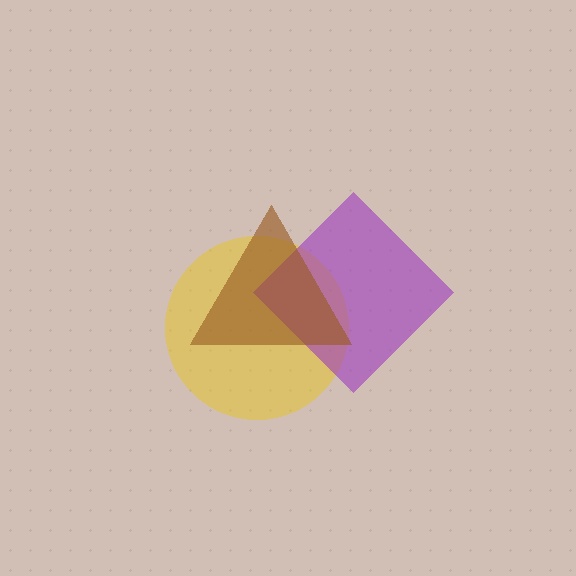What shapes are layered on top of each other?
The layered shapes are: a yellow circle, a purple diamond, a brown triangle.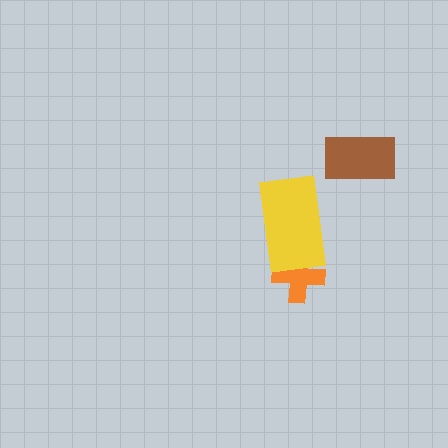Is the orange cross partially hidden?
Yes, it is partially covered by another shape.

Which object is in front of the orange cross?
The yellow rectangle is in front of the orange cross.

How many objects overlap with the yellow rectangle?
1 object overlaps with the yellow rectangle.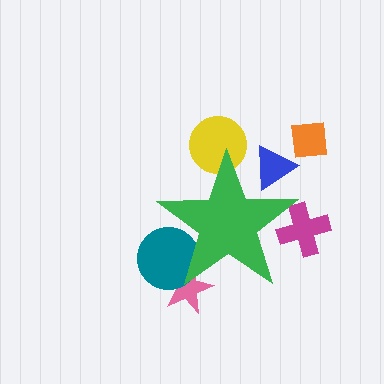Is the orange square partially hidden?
No, the orange square is fully visible.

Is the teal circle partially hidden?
Yes, the teal circle is partially hidden behind the green star.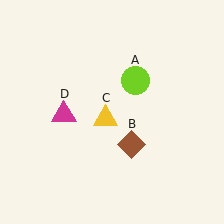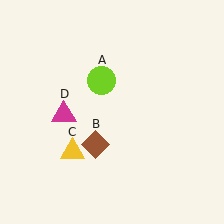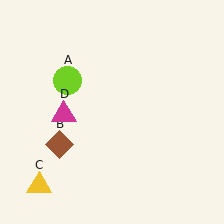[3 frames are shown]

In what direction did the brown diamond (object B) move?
The brown diamond (object B) moved left.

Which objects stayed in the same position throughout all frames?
Magenta triangle (object D) remained stationary.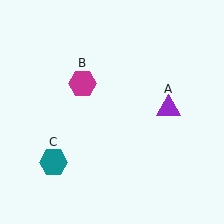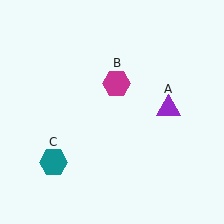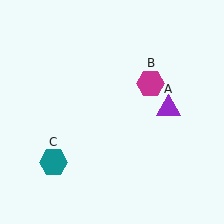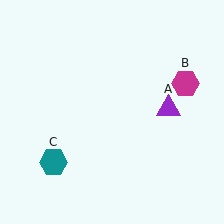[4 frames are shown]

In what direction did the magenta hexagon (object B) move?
The magenta hexagon (object B) moved right.